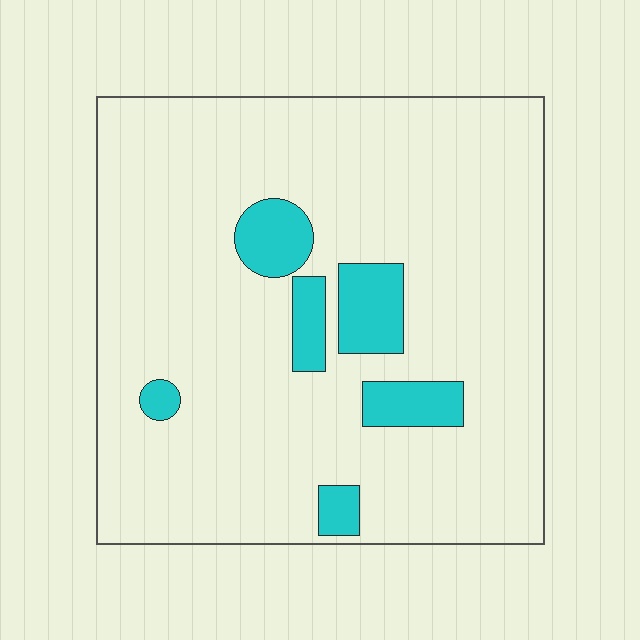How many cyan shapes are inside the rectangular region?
6.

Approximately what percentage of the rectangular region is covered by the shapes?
Approximately 10%.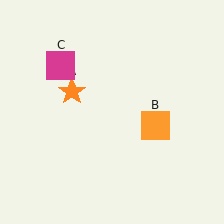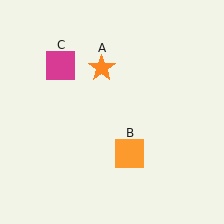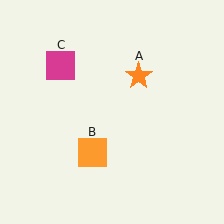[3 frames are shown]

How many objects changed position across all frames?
2 objects changed position: orange star (object A), orange square (object B).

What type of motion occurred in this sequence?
The orange star (object A), orange square (object B) rotated clockwise around the center of the scene.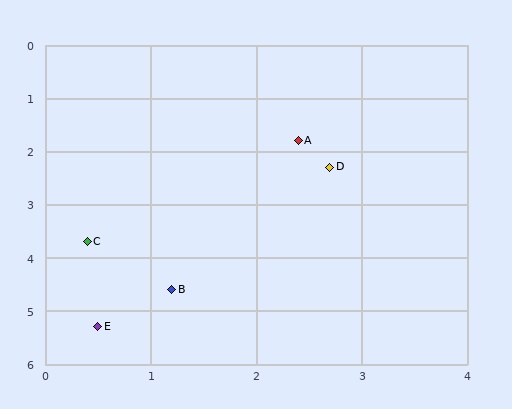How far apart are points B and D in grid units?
Points B and D are about 2.7 grid units apart.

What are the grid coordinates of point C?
Point C is at approximately (0.4, 3.7).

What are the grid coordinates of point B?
Point B is at approximately (1.2, 4.6).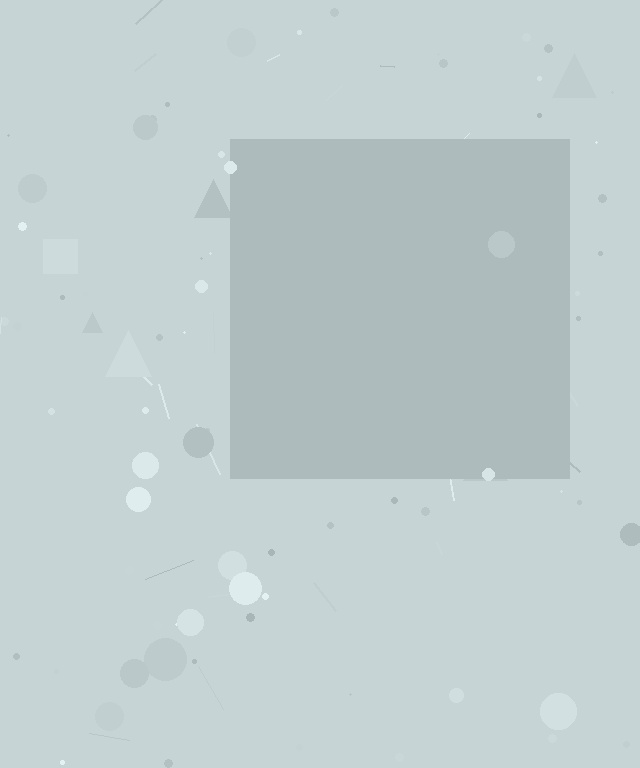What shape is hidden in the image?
A square is hidden in the image.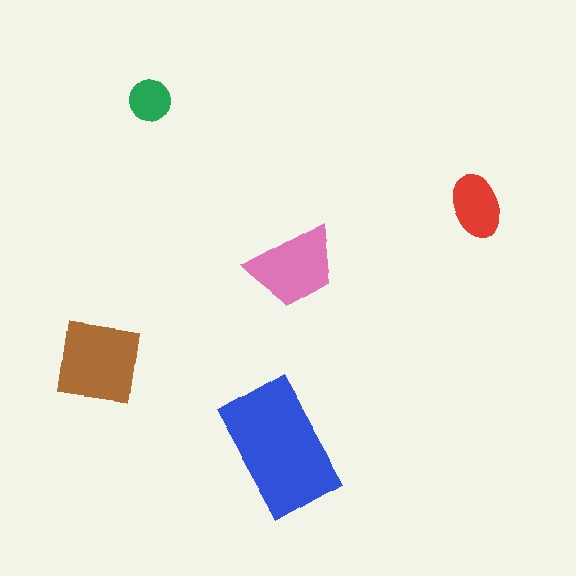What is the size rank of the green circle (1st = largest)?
5th.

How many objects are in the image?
There are 5 objects in the image.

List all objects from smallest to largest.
The green circle, the red ellipse, the pink trapezoid, the brown square, the blue rectangle.